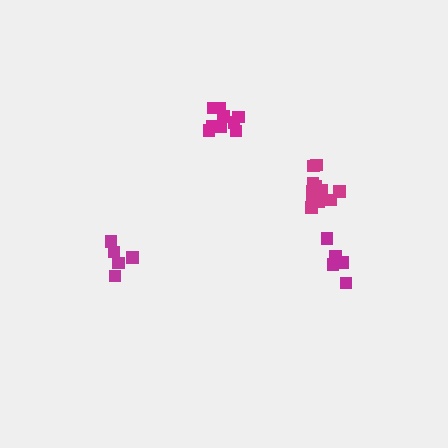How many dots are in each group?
Group 1: 9 dots, Group 2: 11 dots, Group 3: 5 dots, Group 4: 5 dots (30 total).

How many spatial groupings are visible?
There are 4 spatial groupings.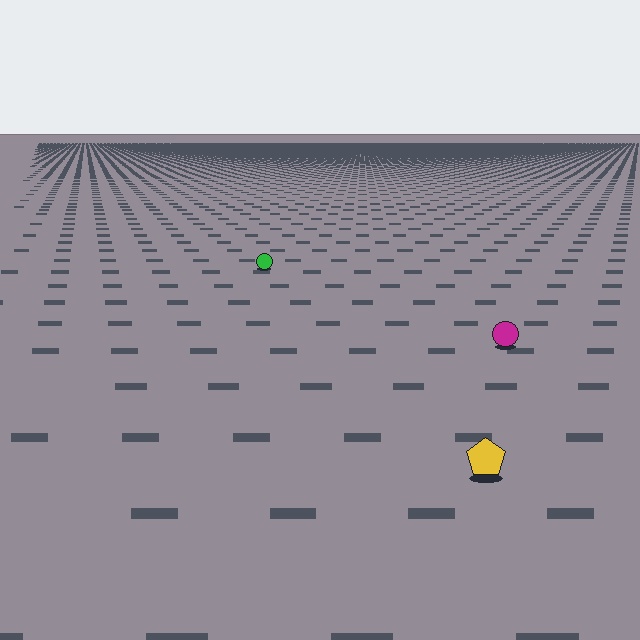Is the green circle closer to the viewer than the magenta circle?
No. The magenta circle is closer — you can tell from the texture gradient: the ground texture is coarser near it.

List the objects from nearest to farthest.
From nearest to farthest: the yellow pentagon, the magenta circle, the green circle.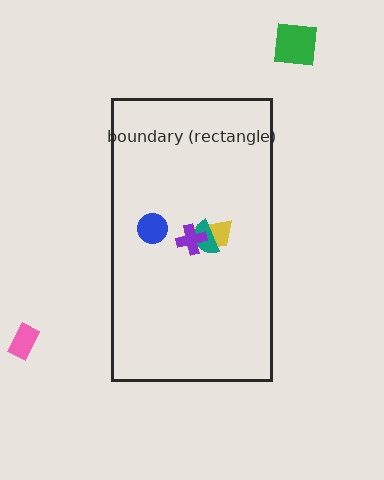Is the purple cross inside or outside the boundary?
Inside.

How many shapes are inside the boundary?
4 inside, 2 outside.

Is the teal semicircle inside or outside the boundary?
Inside.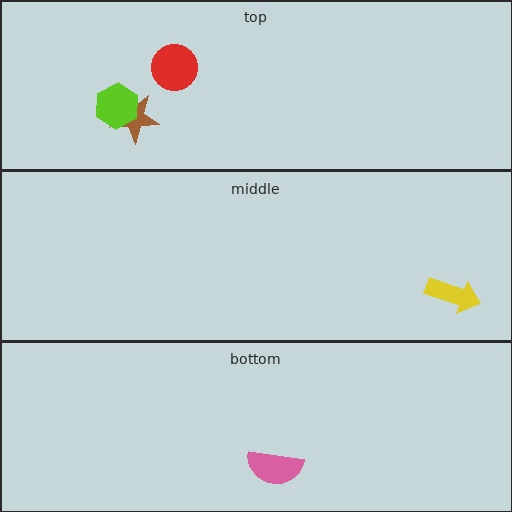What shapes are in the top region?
The brown star, the red circle, the lime hexagon.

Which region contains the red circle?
The top region.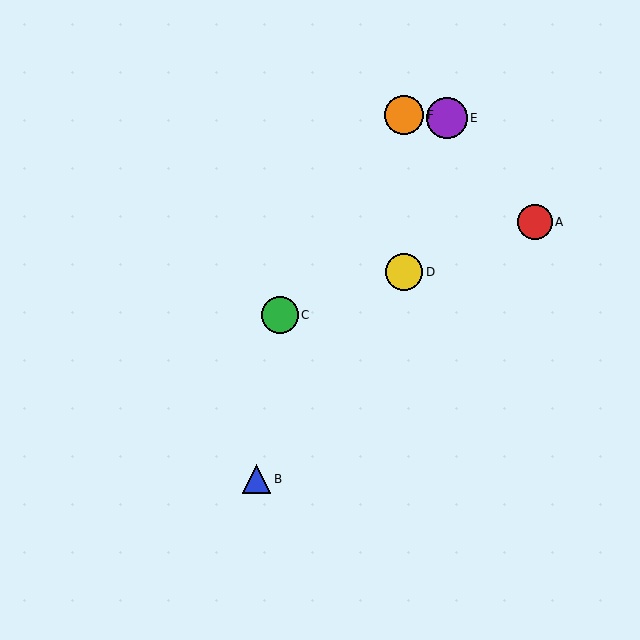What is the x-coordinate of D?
Object D is at x≈404.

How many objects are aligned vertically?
2 objects (D, F) are aligned vertically.